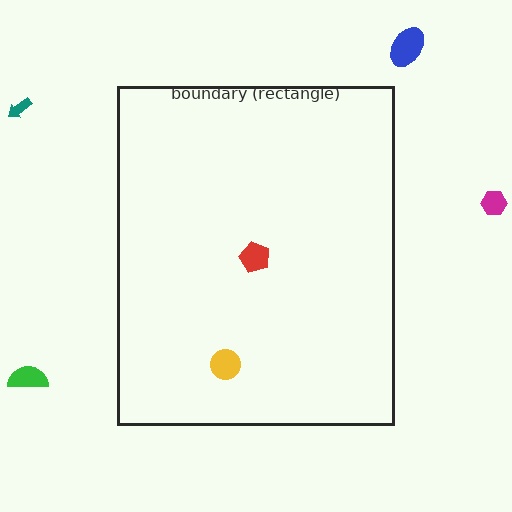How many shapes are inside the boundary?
2 inside, 4 outside.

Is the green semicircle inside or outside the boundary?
Outside.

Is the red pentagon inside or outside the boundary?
Inside.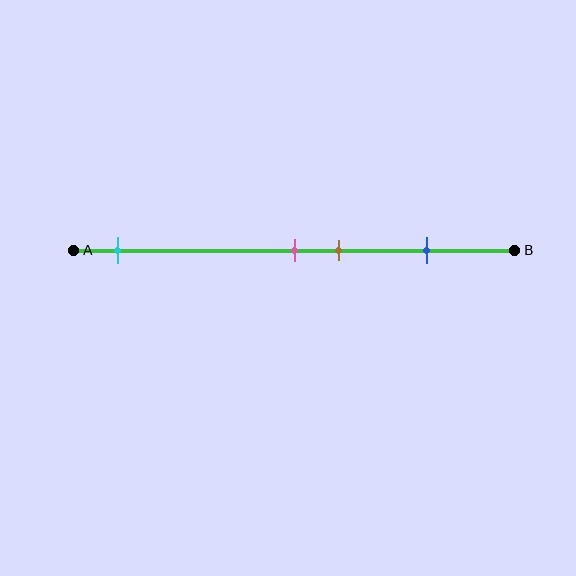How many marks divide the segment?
There are 4 marks dividing the segment.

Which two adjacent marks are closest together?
The pink and brown marks are the closest adjacent pair.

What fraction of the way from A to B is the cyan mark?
The cyan mark is approximately 10% (0.1) of the way from A to B.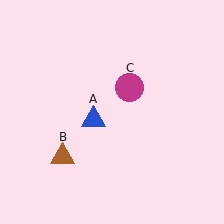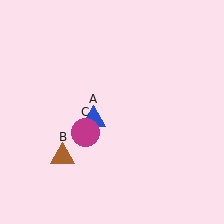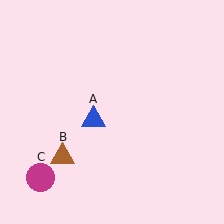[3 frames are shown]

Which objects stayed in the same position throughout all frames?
Blue triangle (object A) and brown triangle (object B) remained stationary.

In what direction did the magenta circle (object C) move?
The magenta circle (object C) moved down and to the left.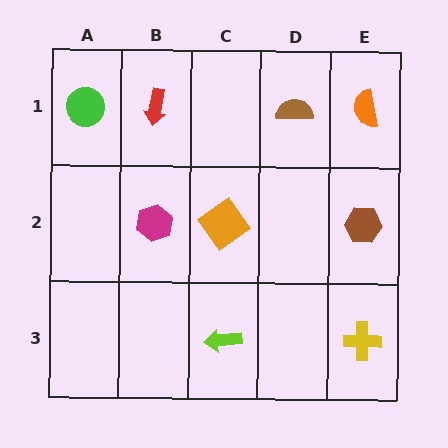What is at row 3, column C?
A lime arrow.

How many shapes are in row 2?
3 shapes.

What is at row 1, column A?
A green circle.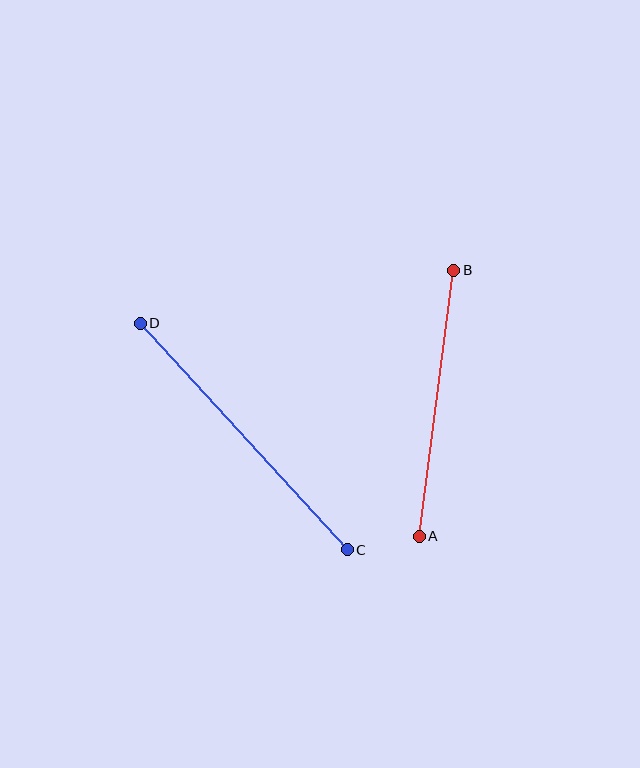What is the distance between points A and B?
The distance is approximately 268 pixels.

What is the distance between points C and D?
The distance is approximately 307 pixels.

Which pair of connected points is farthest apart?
Points C and D are farthest apart.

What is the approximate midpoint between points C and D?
The midpoint is at approximately (244, 437) pixels.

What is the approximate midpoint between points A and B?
The midpoint is at approximately (436, 403) pixels.